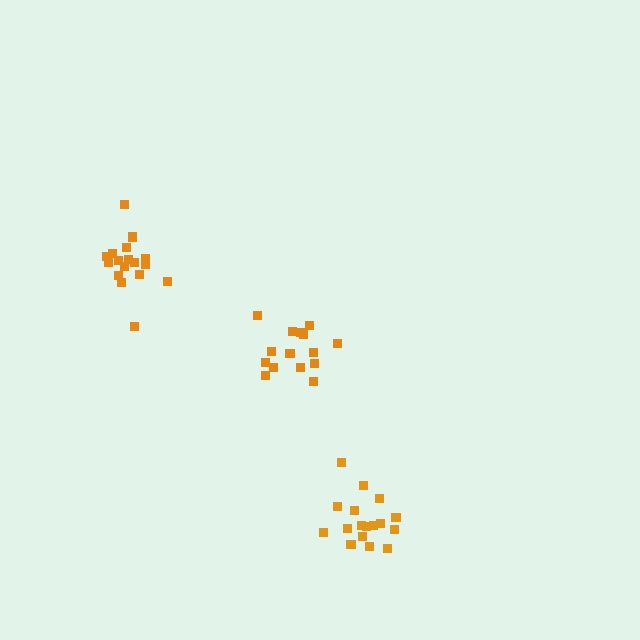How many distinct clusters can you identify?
There are 3 distinct clusters.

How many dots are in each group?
Group 1: 17 dots, Group 2: 15 dots, Group 3: 18 dots (50 total).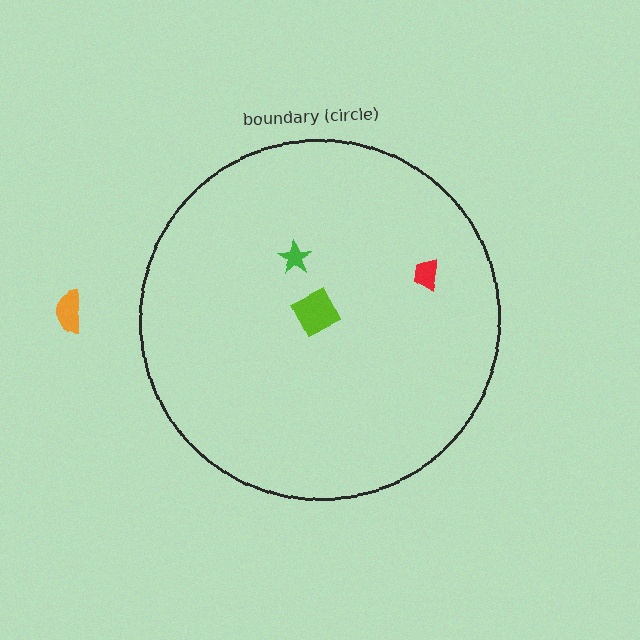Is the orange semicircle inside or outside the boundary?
Outside.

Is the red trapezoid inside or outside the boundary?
Inside.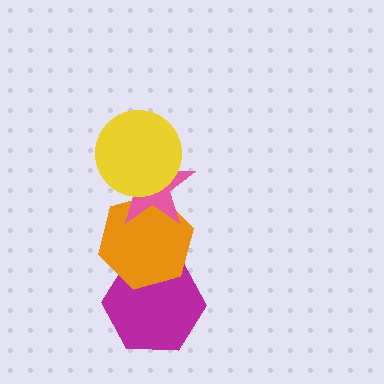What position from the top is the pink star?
The pink star is 2nd from the top.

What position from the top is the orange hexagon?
The orange hexagon is 3rd from the top.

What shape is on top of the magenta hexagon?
The orange hexagon is on top of the magenta hexagon.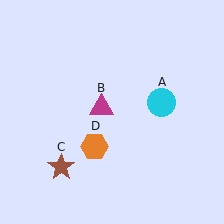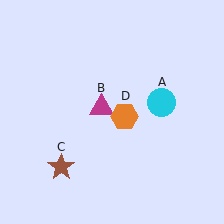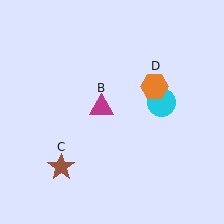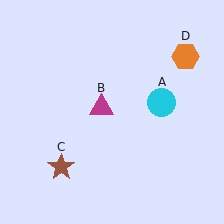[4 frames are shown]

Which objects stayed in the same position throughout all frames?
Cyan circle (object A) and magenta triangle (object B) and brown star (object C) remained stationary.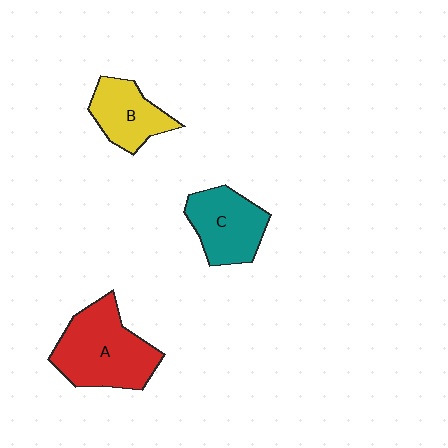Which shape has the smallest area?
Shape B (yellow).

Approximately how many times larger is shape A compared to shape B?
Approximately 1.7 times.